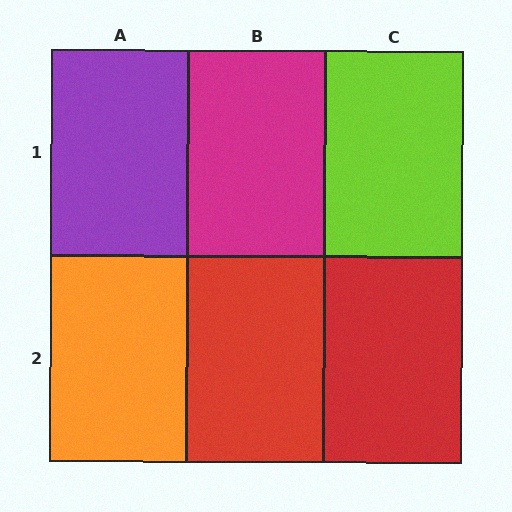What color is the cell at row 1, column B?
Magenta.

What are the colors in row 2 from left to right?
Orange, red, red.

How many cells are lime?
1 cell is lime.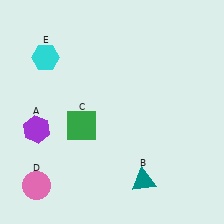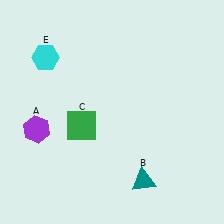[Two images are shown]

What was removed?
The pink circle (D) was removed in Image 2.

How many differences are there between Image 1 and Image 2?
There is 1 difference between the two images.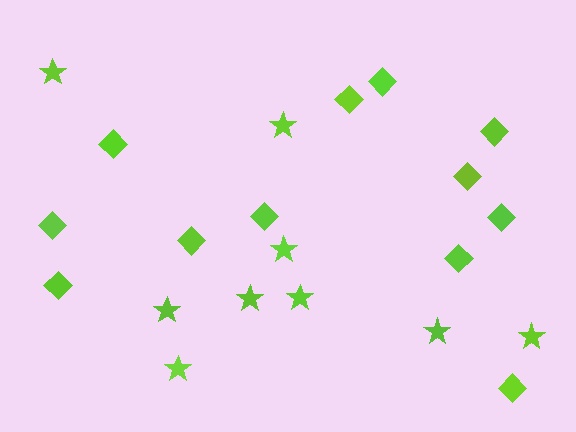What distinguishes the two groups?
There are 2 groups: one group of diamonds (12) and one group of stars (9).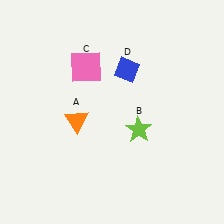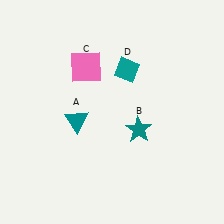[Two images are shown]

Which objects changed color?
A changed from orange to teal. B changed from lime to teal. D changed from blue to teal.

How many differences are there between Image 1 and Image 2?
There are 3 differences between the two images.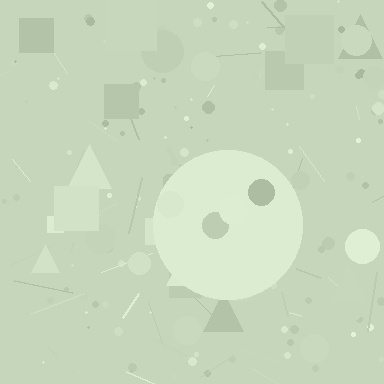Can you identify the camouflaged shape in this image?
The camouflaged shape is a circle.